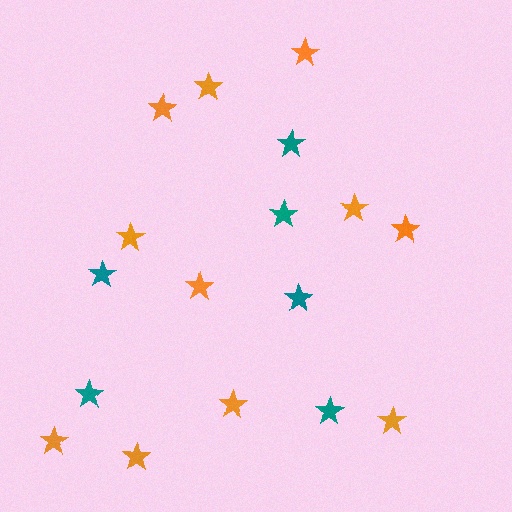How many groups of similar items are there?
There are 2 groups: one group of teal stars (6) and one group of orange stars (11).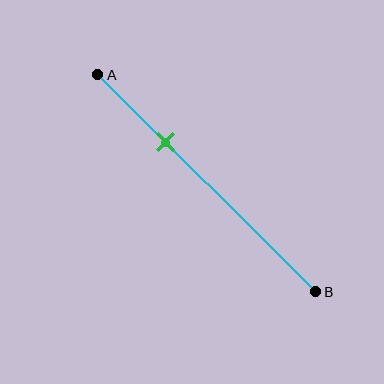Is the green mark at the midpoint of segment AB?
No, the mark is at about 30% from A, not at the 50% midpoint.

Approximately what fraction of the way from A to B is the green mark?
The green mark is approximately 30% of the way from A to B.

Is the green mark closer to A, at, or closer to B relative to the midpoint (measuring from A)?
The green mark is closer to point A than the midpoint of segment AB.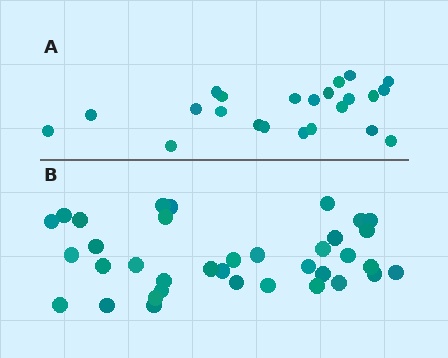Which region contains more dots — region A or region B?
Region B (the bottom region) has more dots.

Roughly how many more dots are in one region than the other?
Region B has approximately 15 more dots than region A.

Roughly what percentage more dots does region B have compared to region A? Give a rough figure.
About 55% more.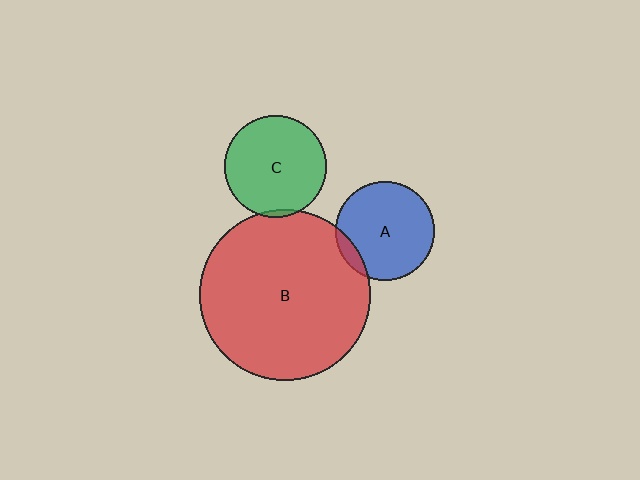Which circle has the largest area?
Circle B (red).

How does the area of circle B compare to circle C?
Approximately 2.8 times.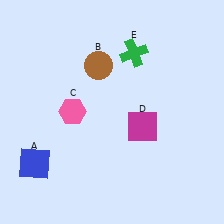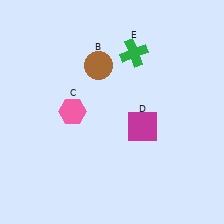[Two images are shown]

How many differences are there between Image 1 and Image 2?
There is 1 difference between the two images.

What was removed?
The blue square (A) was removed in Image 2.